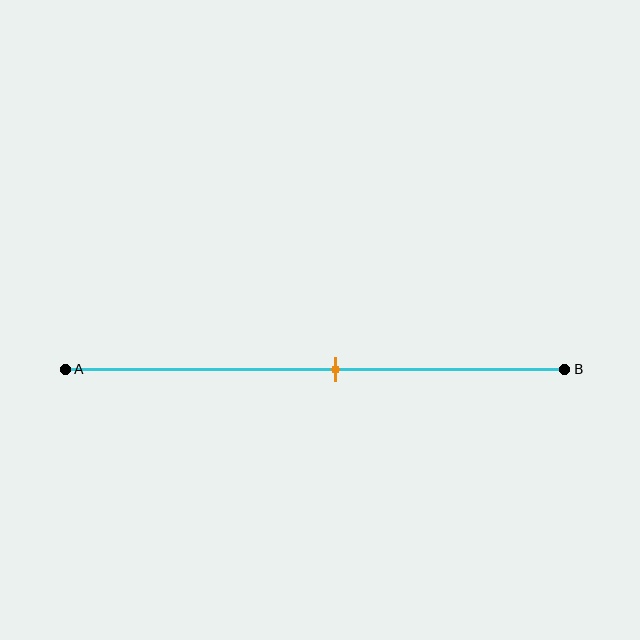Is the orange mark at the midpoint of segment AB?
No, the mark is at about 55% from A, not at the 50% midpoint.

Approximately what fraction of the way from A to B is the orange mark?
The orange mark is approximately 55% of the way from A to B.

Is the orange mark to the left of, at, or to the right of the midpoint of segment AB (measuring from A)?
The orange mark is to the right of the midpoint of segment AB.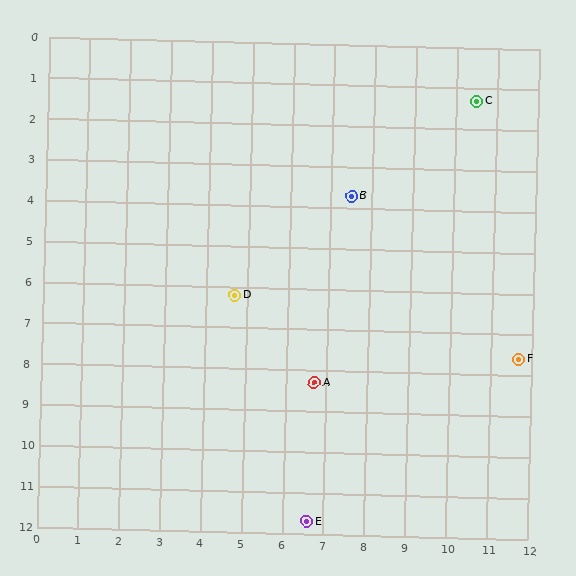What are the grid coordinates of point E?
Point E is at approximately (6.6, 11.7).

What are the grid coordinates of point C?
Point C is at approximately (10.5, 1.3).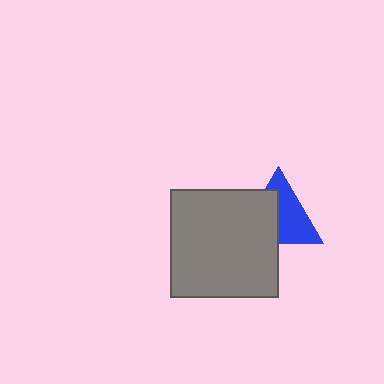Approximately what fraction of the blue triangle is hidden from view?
Roughly 47% of the blue triangle is hidden behind the gray square.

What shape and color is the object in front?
The object in front is a gray square.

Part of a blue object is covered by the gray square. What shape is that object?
It is a triangle.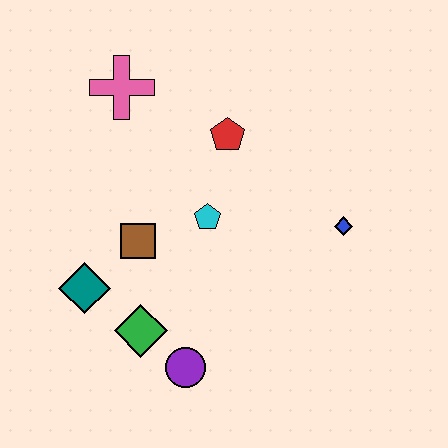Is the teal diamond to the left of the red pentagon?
Yes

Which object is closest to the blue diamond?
The cyan pentagon is closest to the blue diamond.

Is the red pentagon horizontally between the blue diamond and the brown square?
Yes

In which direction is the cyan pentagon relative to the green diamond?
The cyan pentagon is above the green diamond.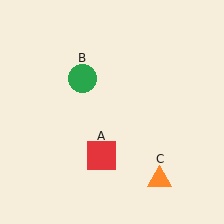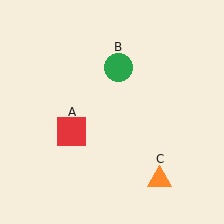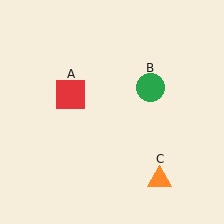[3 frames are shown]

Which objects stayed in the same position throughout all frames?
Orange triangle (object C) remained stationary.